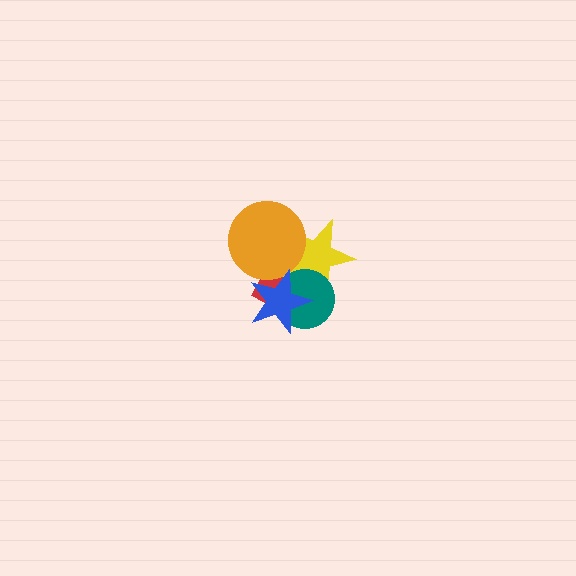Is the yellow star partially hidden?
Yes, it is partially covered by another shape.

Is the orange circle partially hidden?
Yes, it is partially covered by another shape.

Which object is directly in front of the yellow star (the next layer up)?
The orange circle is directly in front of the yellow star.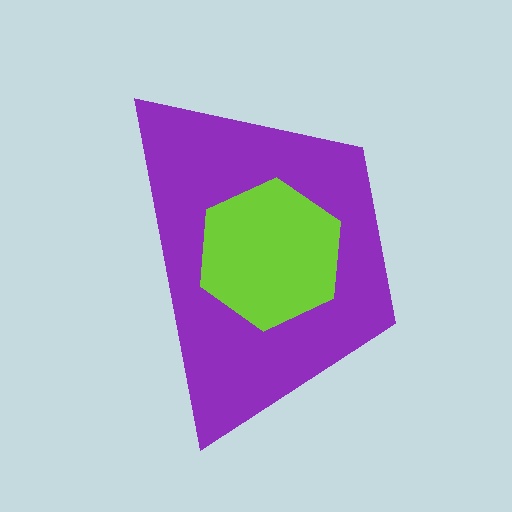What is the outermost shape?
The purple trapezoid.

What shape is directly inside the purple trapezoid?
The lime hexagon.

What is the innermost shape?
The lime hexagon.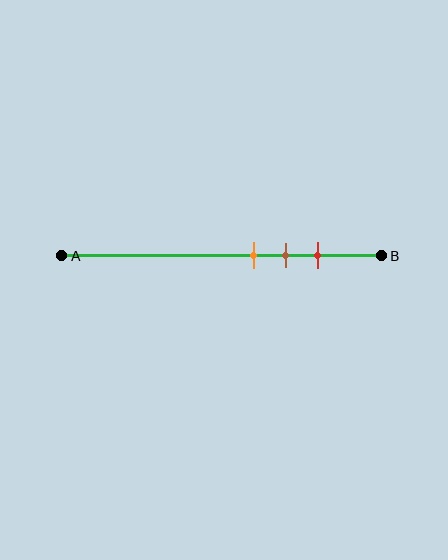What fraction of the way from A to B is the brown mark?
The brown mark is approximately 70% (0.7) of the way from A to B.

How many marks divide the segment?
There are 3 marks dividing the segment.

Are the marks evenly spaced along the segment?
Yes, the marks are approximately evenly spaced.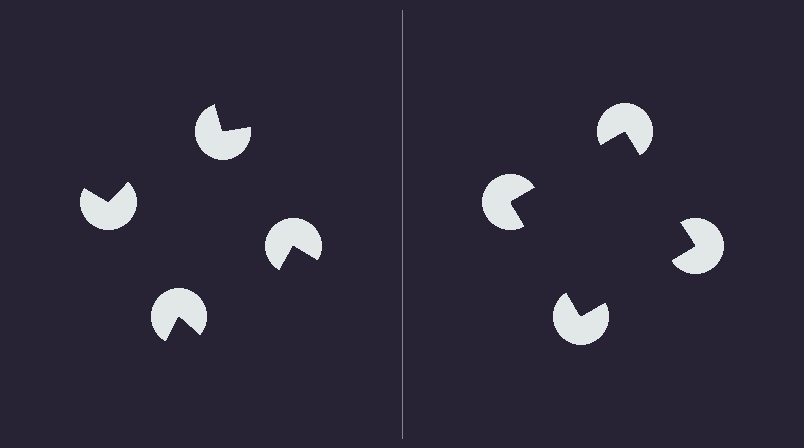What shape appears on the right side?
An illusory square.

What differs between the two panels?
The pac-man discs are positioned identically on both sides; only the wedge orientations differ. On the right they align to a square; on the left they are misaligned.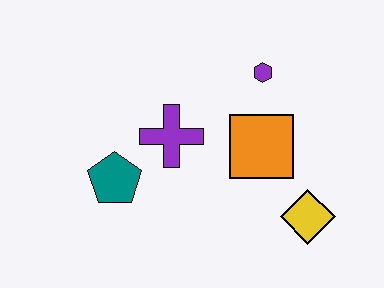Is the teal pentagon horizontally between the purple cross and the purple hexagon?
No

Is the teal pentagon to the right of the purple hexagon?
No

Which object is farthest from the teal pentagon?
The yellow diamond is farthest from the teal pentagon.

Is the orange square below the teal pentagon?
No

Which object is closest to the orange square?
The purple hexagon is closest to the orange square.